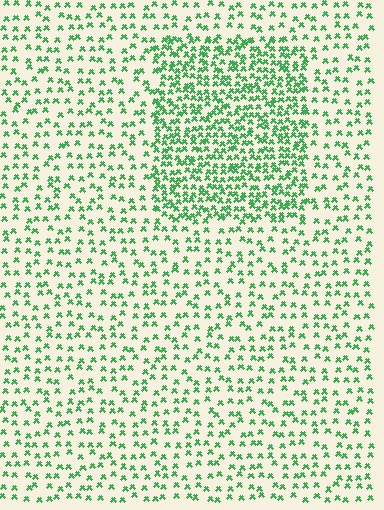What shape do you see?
I see a rectangle.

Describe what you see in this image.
The image contains small green elements arranged at two different densities. A rectangle-shaped region is visible where the elements are more densely packed than the surrounding area.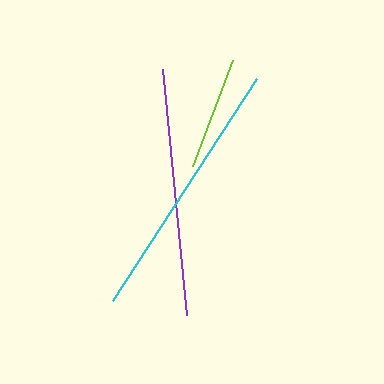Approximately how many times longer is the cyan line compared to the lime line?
The cyan line is approximately 2.3 times the length of the lime line.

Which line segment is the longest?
The cyan line is the longest at approximately 265 pixels.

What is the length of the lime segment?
The lime segment is approximately 114 pixels long.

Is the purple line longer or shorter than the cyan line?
The cyan line is longer than the purple line.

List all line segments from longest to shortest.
From longest to shortest: cyan, purple, lime.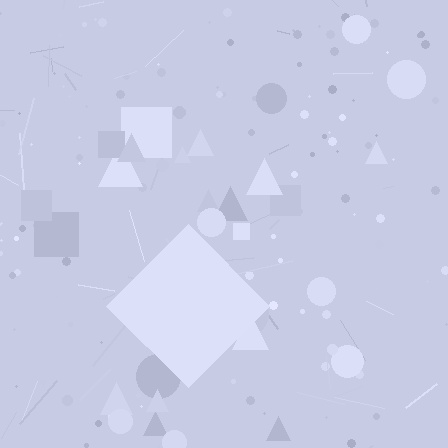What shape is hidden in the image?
A diamond is hidden in the image.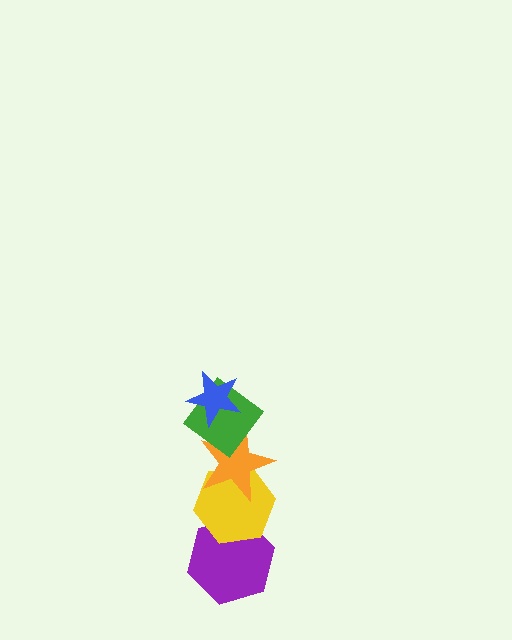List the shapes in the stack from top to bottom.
From top to bottom: the blue star, the green diamond, the orange star, the yellow hexagon, the purple hexagon.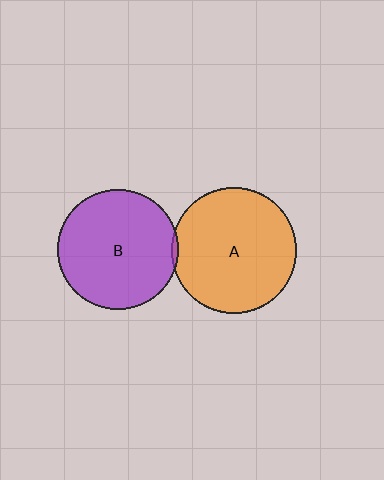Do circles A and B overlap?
Yes.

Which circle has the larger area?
Circle A (orange).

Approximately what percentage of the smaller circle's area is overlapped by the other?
Approximately 5%.